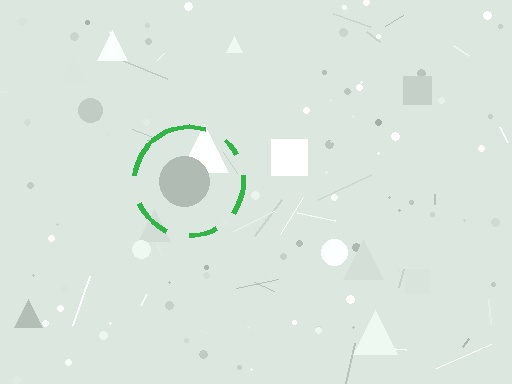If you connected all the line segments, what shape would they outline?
They would outline a circle.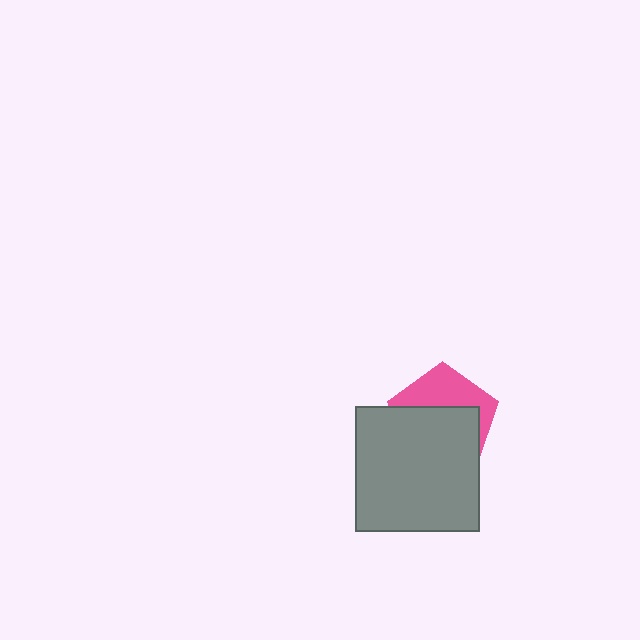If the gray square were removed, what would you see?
You would see the complete pink pentagon.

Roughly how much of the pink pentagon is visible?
A small part of it is visible (roughly 39%).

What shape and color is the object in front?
The object in front is a gray square.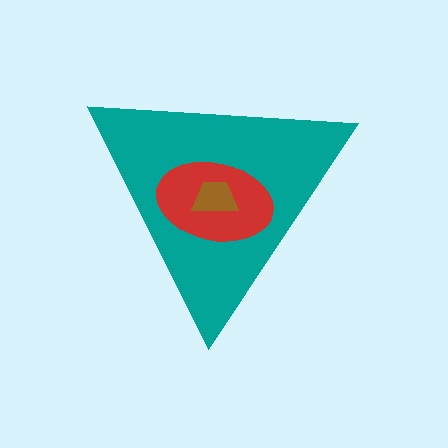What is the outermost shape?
The teal triangle.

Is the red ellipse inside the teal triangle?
Yes.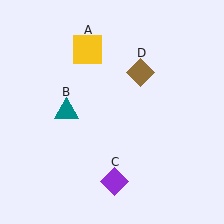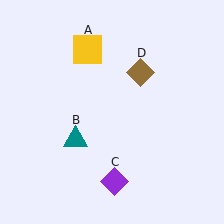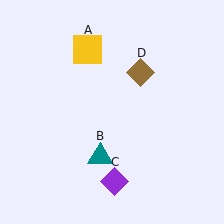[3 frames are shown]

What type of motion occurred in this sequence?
The teal triangle (object B) rotated counterclockwise around the center of the scene.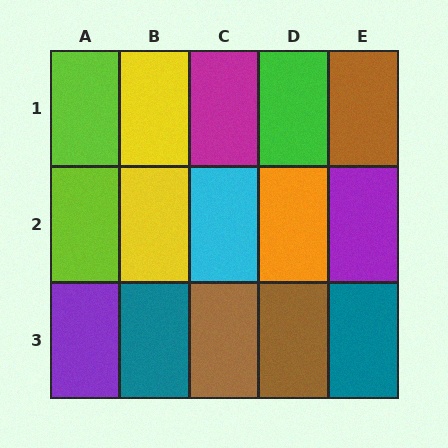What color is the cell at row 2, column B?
Yellow.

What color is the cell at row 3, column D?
Brown.